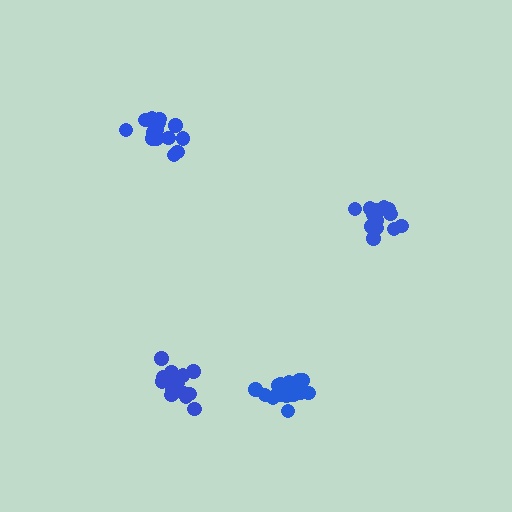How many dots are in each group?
Group 1: 15 dots, Group 2: 15 dots, Group 3: 15 dots, Group 4: 17 dots (62 total).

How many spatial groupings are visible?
There are 4 spatial groupings.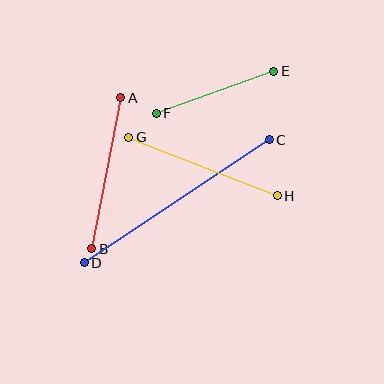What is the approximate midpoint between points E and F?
The midpoint is at approximately (215, 92) pixels.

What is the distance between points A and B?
The distance is approximately 154 pixels.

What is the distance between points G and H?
The distance is approximately 160 pixels.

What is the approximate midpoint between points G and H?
The midpoint is at approximately (203, 167) pixels.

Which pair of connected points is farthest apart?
Points C and D are farthest apart.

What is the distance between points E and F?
The distance is approximately 125 pixels.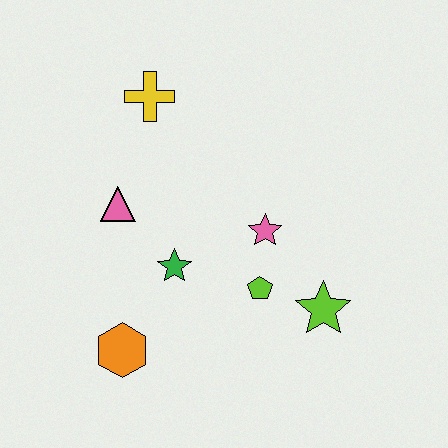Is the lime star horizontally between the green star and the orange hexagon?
No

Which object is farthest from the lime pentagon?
The yellow cross is farthest from the lime pentagon.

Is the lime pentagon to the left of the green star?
No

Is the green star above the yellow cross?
No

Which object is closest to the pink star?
The lime pentagon is closest to the pink star.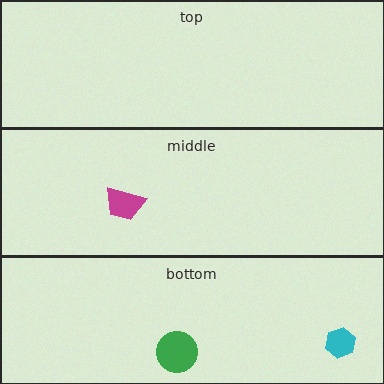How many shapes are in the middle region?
1.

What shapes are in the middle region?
The magenta trapezoid.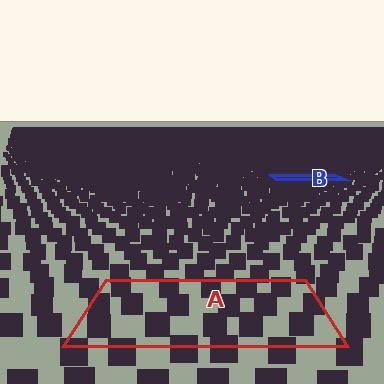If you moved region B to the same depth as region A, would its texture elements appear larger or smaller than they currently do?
They would appear larger. At a closer depth, the same texture elements are projected at a bigger on-screen size.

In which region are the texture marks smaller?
The texture marks are smaller in region B, because it is farther away.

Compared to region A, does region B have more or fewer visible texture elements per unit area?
Region B has more texture elements per unit area — they are packed more densely because it is farther away.